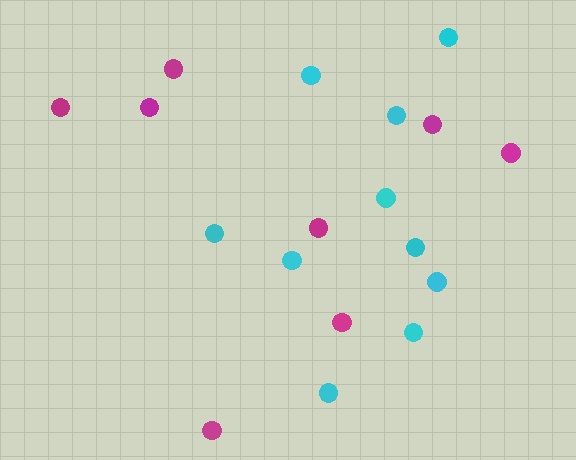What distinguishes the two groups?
There are 2 groups: one group of cyan circles (10) and one group of magenta circles (8).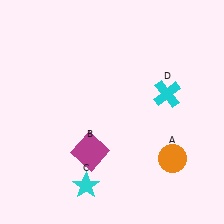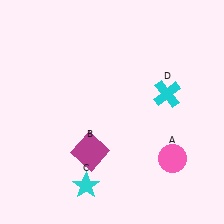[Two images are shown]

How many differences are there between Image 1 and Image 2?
There is 1 difference between the two images.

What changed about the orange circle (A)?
In Image 1, A is orange. In Image 2, it changed to pink.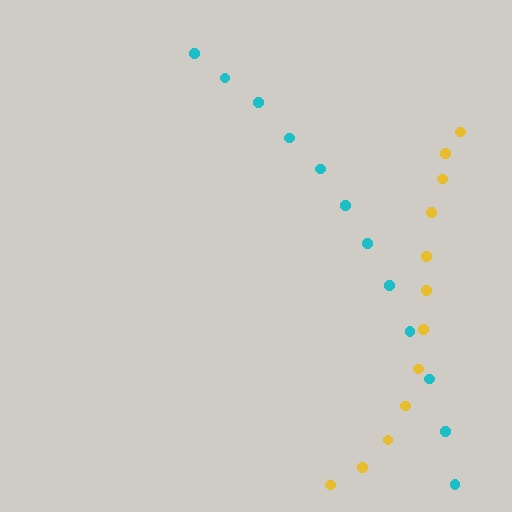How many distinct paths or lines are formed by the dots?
There are 2 distinct paths.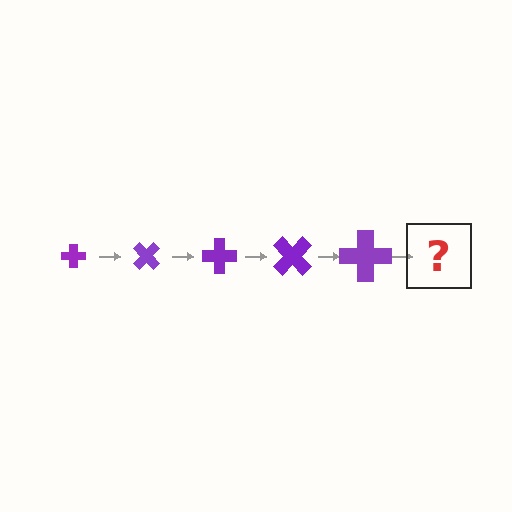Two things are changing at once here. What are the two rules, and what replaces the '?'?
The two rules are that the cross grows larger each step and it rotates 45 degrees each step. The '?' should be a cross, larger than the previous one and rotated 225 degrees from the start.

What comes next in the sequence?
The next element should be a cross, larger than the previous one and rotated 225 degrees from the start.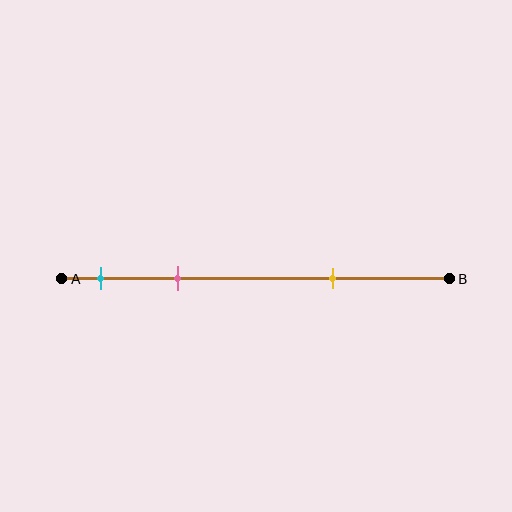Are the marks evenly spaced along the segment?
No, the marks are not evenly spaced.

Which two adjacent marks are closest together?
The cyan and pink marks are the closest adjacent pair.